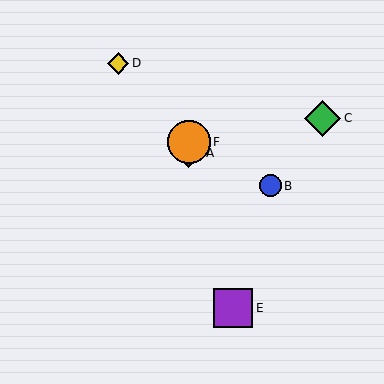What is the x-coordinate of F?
Object F is at x≈189.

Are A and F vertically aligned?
Yes, both are at x≈189.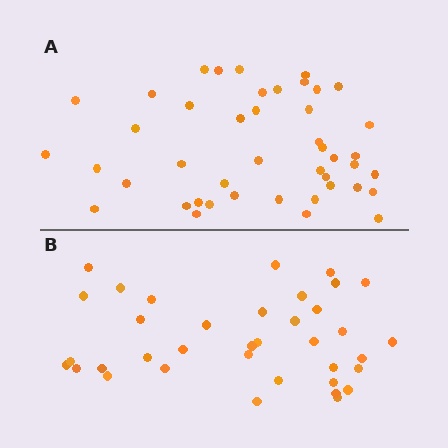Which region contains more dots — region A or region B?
Region A (the top region) has more dots.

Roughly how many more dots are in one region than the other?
Region A has roughly 8 or so more dots than region B.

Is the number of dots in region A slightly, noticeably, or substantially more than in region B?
Region A has only slightly more — the two regions are fairly close. The ratio is roughly 1.2 to 1.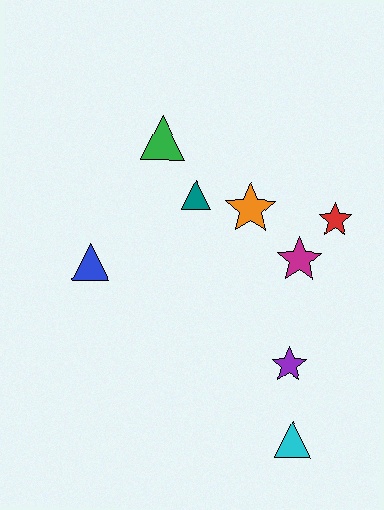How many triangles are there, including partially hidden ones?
There are 4 triangles.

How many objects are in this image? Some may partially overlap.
There are 8 objects.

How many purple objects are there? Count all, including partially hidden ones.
There is 1 purple object.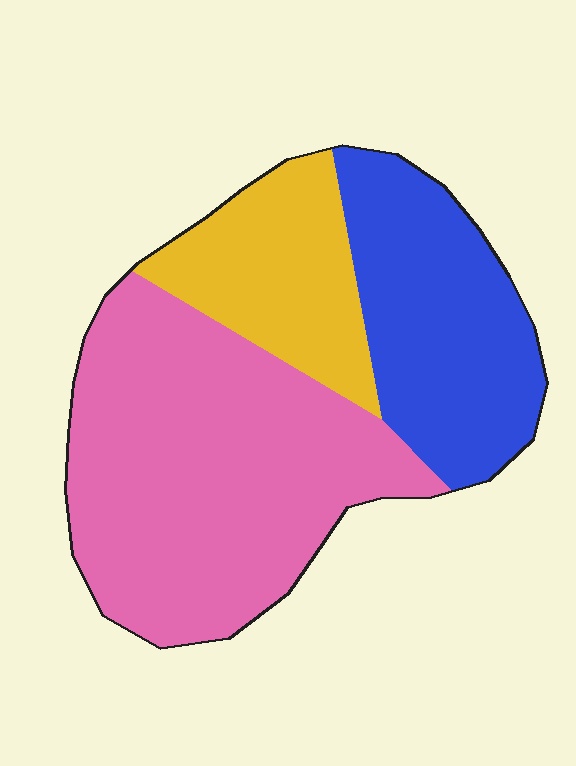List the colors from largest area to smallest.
From largest to smallest: pink, blue, yellow.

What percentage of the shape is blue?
Blue covers 28% of the shape.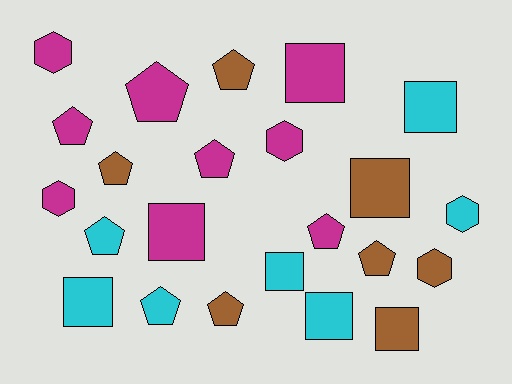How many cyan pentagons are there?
There are 2 cyan pentagons.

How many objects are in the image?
There are 23 objects.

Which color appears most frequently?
Magenta, with 9 objects.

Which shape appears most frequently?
Pentagon, with 10 objects.